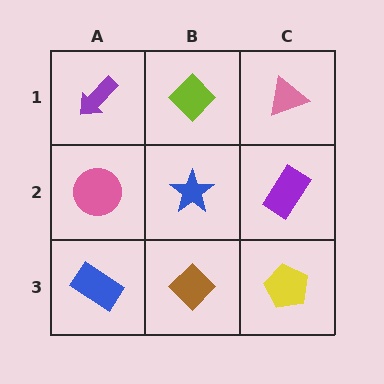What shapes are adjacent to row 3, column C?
A purple rectangle (row 2, column C), a brown diamond (row 3, column B).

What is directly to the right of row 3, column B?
A yellow pentagon.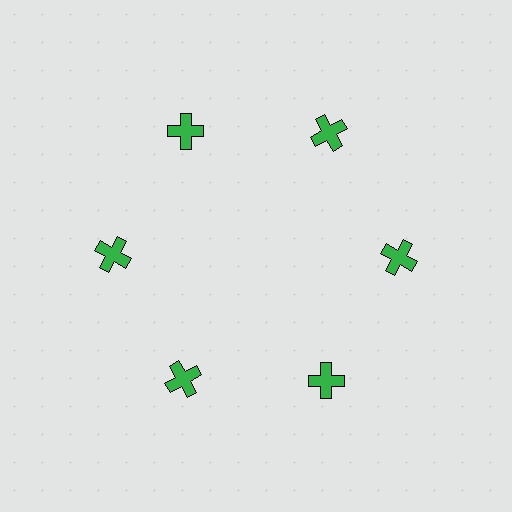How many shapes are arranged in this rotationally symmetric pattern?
There are 6 shapes, arranged in 6 groups of 1.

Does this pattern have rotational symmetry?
Yes, this pattern has 6-fold rotational symmetry. It looks the same after rotating 60 degrees around the center.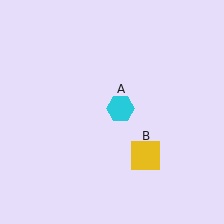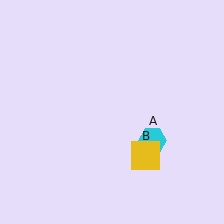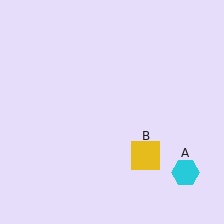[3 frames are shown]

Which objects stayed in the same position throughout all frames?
Yellow square (object B) remained stationary.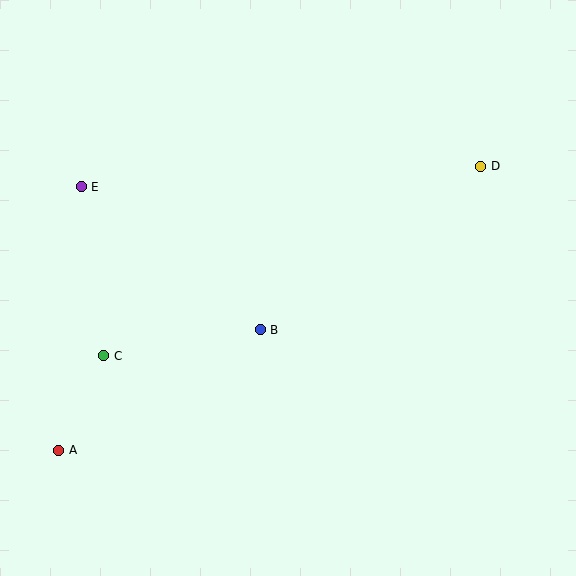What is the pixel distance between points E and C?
The distance between E and C is 171 pixels.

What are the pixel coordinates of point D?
Point D is at (481, 166).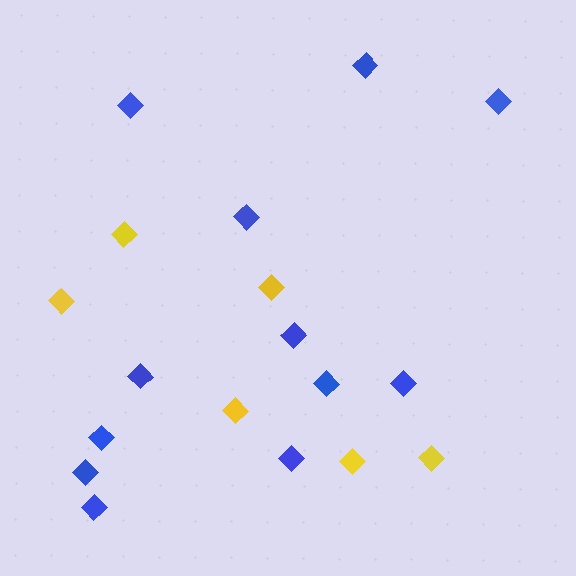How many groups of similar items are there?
There are 2 groups: one group of yellow diamonds (6) and one group of blue diamonds (12).